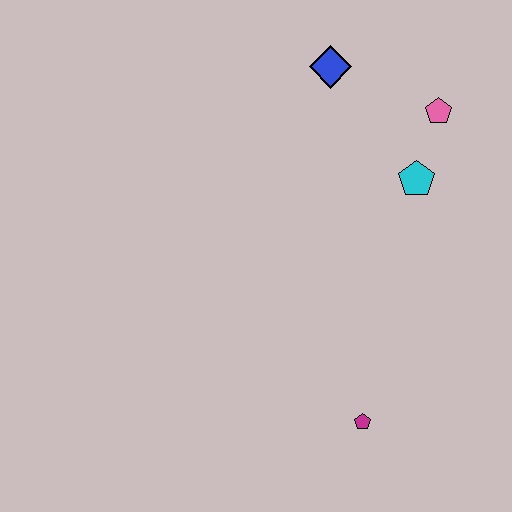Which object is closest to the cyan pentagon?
The pink pentagon is closest to the cyan pentagon.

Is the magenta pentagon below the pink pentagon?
Yes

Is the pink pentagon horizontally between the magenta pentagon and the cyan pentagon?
No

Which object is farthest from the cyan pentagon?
The magenta pentagon is farthest from the cyan pentagon.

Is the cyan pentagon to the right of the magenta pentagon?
Yes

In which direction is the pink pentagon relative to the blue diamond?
The pink pentagon is to the right of the blue diamond.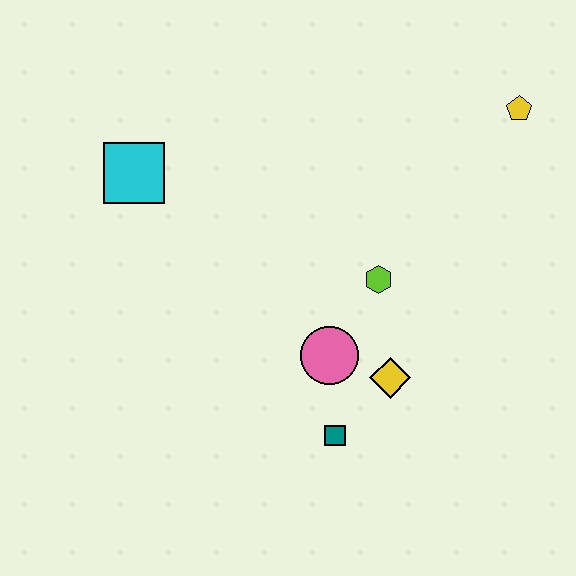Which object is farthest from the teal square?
The yellow pentagon is farthest from the teal square.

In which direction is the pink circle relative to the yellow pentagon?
The pink circle is below the yellow pentagon.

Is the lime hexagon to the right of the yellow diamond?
No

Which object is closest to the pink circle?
The yellow diamond is closest to the pink circle.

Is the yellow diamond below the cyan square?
Yes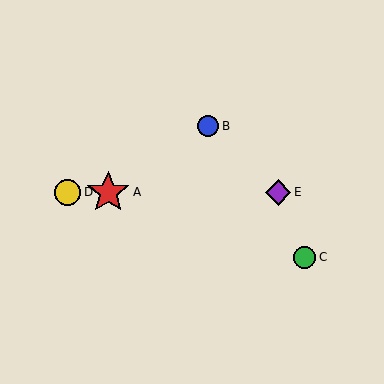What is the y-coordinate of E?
Object E is at y≈192.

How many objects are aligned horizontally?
3 objects (A, D, E) are aligned horizontally.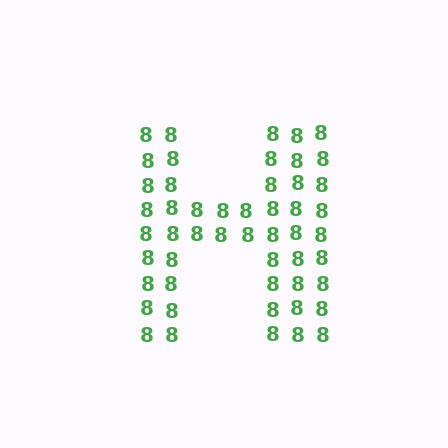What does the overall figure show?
The overall figure shows the letter H.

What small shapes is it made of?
It is made of small digit 8's.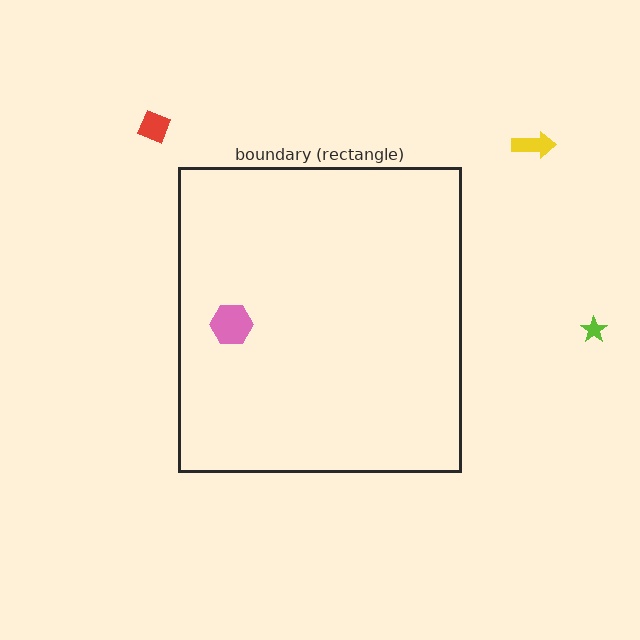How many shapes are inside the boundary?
1 inside, 3 outside.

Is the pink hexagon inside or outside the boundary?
Inside.